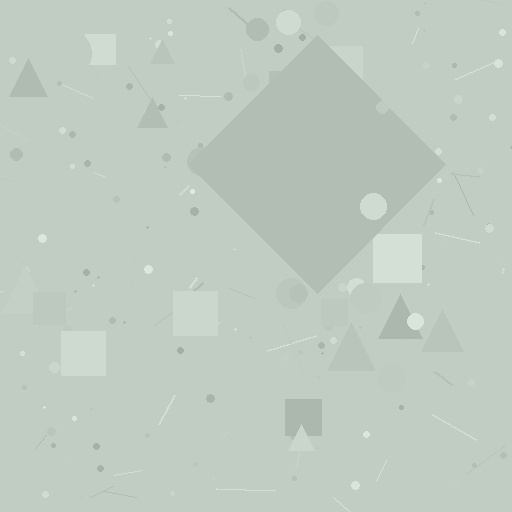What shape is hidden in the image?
A diamond is hidden in the image.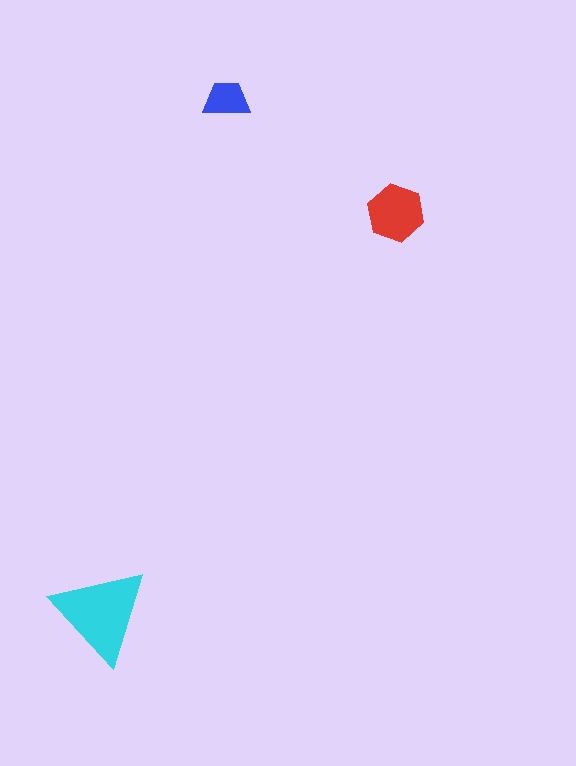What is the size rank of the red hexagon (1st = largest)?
2nd.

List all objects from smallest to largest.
The blue trapezoid, the red hexagon, the cyan triangle.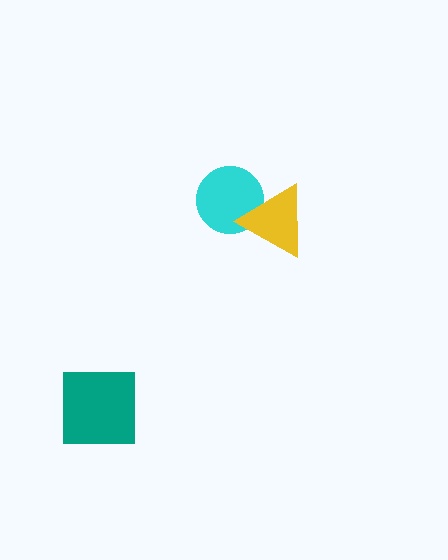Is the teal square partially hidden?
No, no other shape covers it.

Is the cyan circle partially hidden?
Yes, it is partially covered by another shape.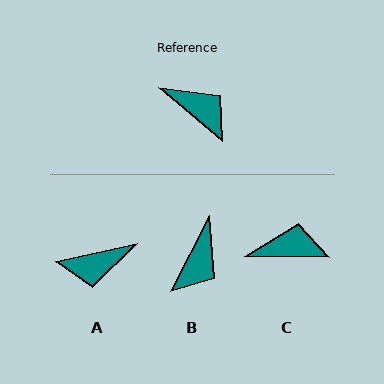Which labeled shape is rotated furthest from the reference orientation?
A, about 128 degrees away.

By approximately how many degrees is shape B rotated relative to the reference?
Approximately 77 degrees clockwise.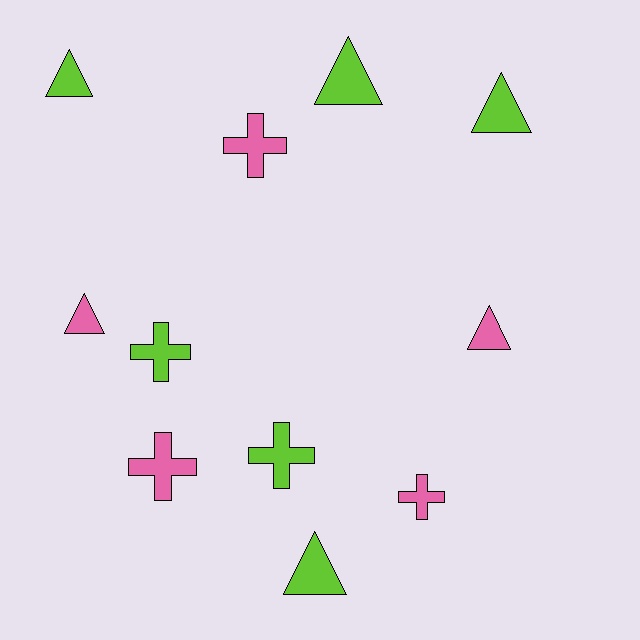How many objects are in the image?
There are 11 objects.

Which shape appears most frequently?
Triangle, with 6 objects.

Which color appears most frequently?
Lime, with 6 objects.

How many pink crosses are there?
There are 3 pink crosses.